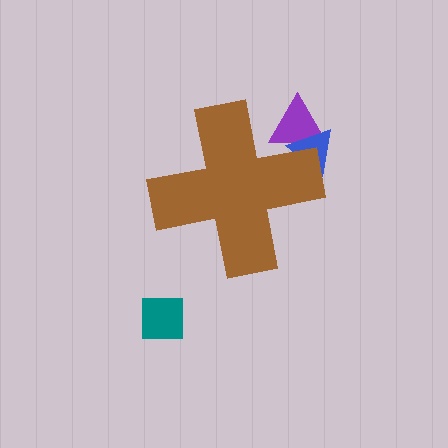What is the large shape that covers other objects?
A brown cross.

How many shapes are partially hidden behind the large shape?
2 shapes are partially hidden.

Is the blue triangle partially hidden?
Yes, the blue triangle is partially hidden behind the brown cross.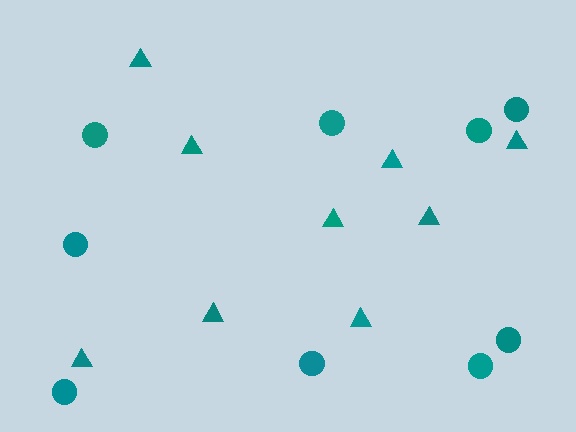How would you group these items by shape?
There are 2 groups: one group of circles (9) and one group of triangles (9).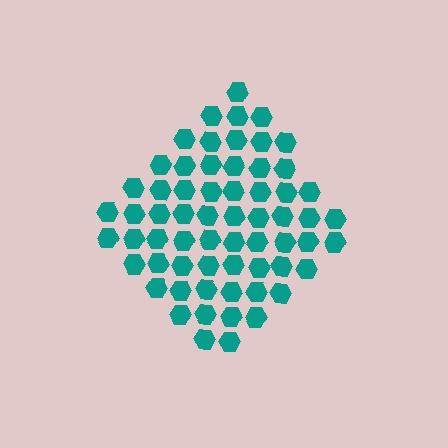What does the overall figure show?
The overall figure shows a diamond.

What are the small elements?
The small elements are hexagons.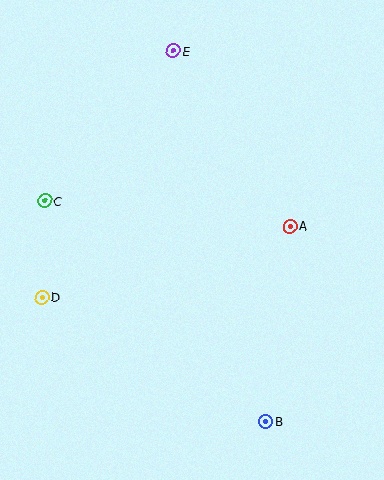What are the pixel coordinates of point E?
Point E is at (173, 51).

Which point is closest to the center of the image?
Point A at (290, 226) is closest to the center.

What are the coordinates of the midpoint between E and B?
The midpoint between E and B is at (219, 236).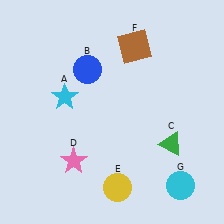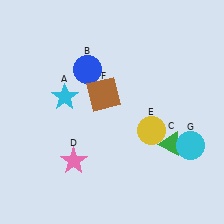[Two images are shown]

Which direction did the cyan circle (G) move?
The cyan circle (G) moved up.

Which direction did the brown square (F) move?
The brown square (F) moved down.